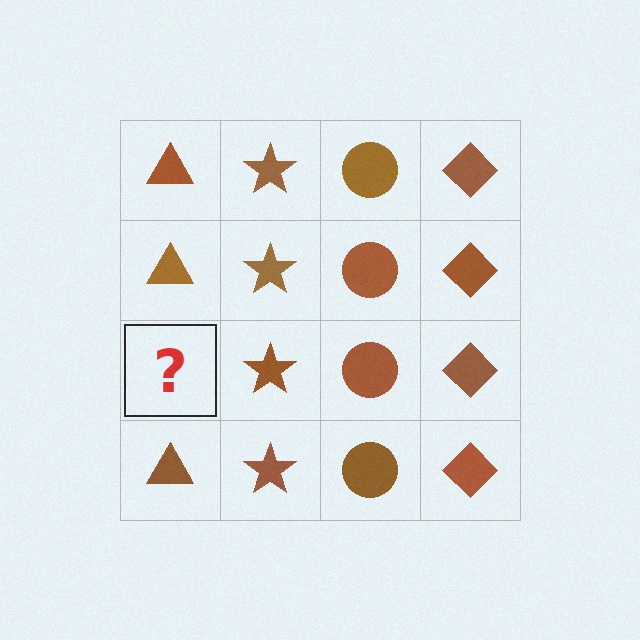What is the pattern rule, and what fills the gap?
The rule is that each column has a consistent shape. The gap should be filled with a brown triangle.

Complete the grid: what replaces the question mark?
The question mark should be replaced with a brown triangle.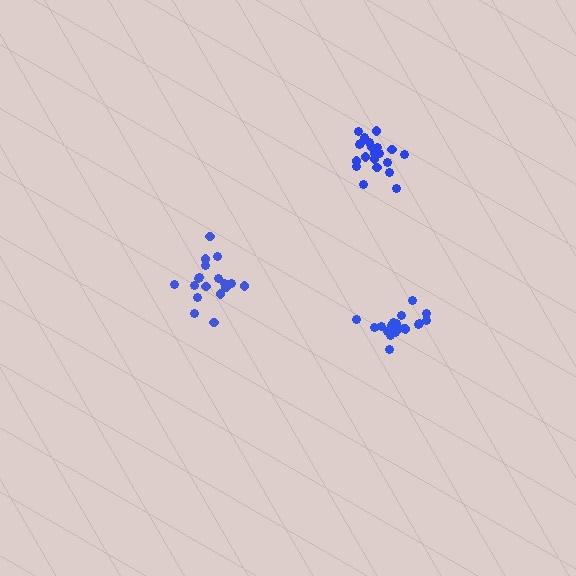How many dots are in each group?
Group 1: 18 dots, Group 2: 21 dots, Group 3: 21 dots (60 total).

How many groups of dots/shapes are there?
There are 3 groups.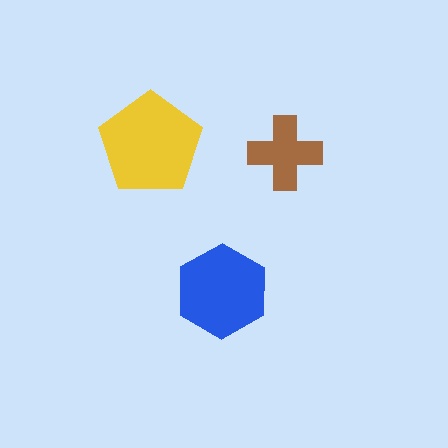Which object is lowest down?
The blue hexagon is bottommost.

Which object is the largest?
The yellow pentagon.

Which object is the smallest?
The brown cross.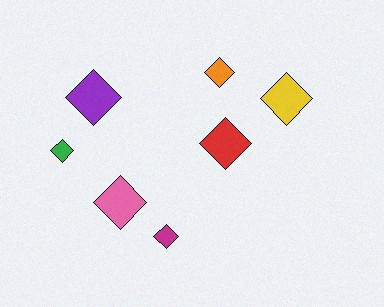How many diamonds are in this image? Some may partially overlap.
There are 7 diamonds.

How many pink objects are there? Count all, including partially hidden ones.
There is 1 pink object.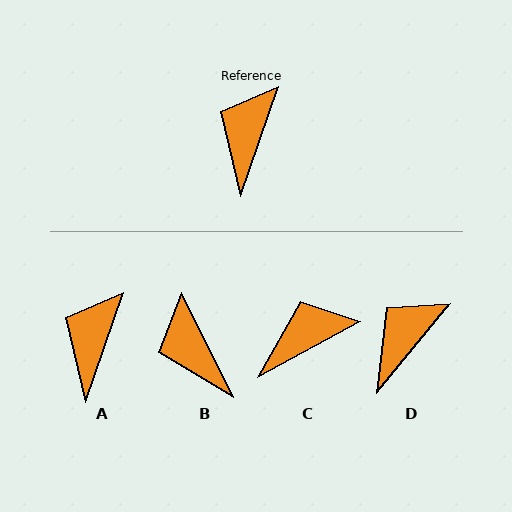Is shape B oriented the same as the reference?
No, it is off by about 46 degrees.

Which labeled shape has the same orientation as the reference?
A.